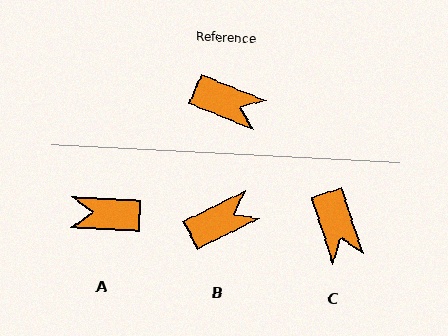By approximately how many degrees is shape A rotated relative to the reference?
Approximately 161 degrees clockwise.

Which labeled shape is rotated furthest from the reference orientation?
A, about 161 degrees away.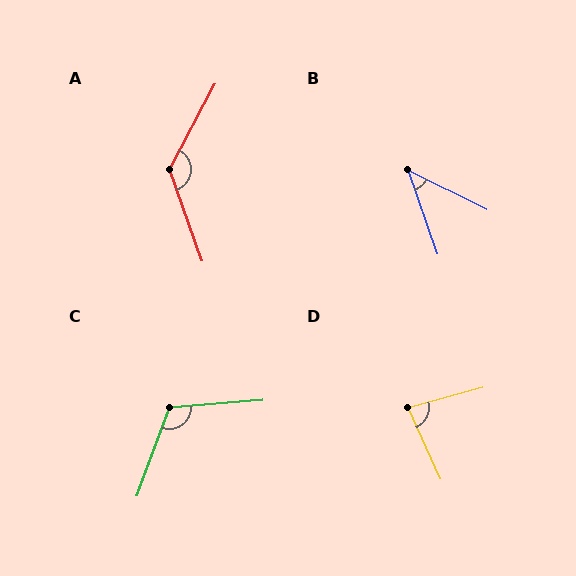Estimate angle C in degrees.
Approximately 115 degrees.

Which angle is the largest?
A, at approximately 132 degrees.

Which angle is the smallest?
B, at approximately 44 degrees.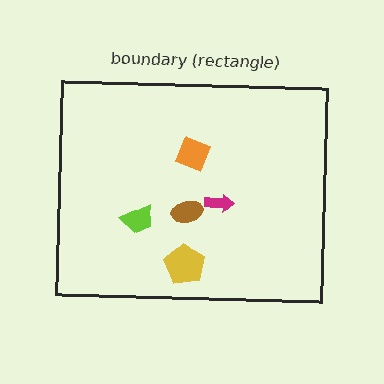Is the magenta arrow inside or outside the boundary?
Inside.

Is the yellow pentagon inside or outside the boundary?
Inside.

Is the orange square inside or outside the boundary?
Inside.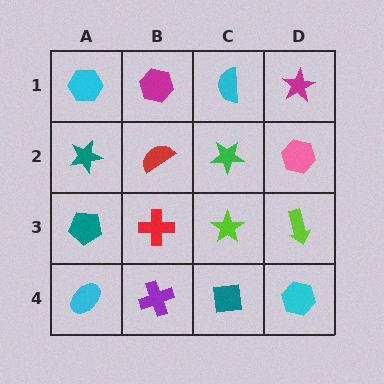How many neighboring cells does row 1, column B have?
3.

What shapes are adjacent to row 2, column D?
A magenta star (row 1, column D), a lime arrow (row 3, column D), a green star (row 2, column C).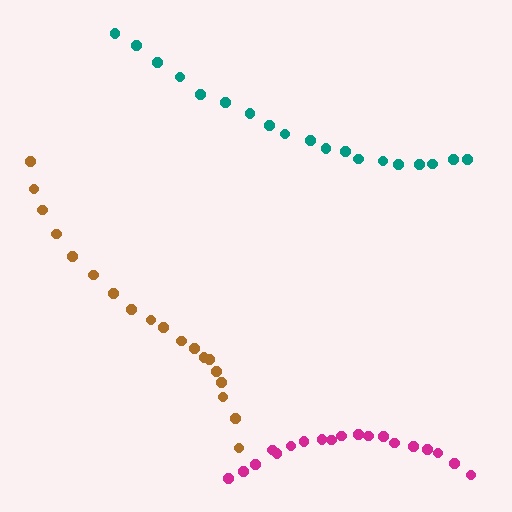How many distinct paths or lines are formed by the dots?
There are 3 distinct paths.